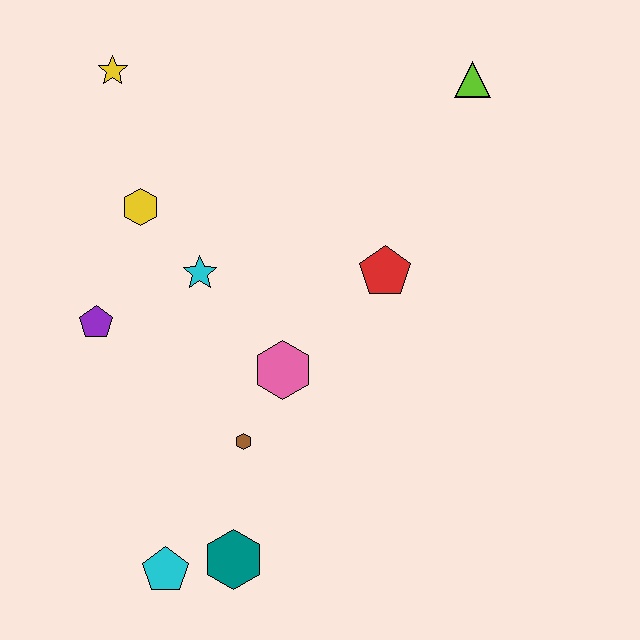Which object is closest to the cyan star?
The yellow hexagon is closest to the cyan star.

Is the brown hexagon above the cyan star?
No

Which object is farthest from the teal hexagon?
The lime triangle is farthest from the teal hexagon.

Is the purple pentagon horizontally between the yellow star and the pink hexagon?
No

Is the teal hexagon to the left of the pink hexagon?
Yes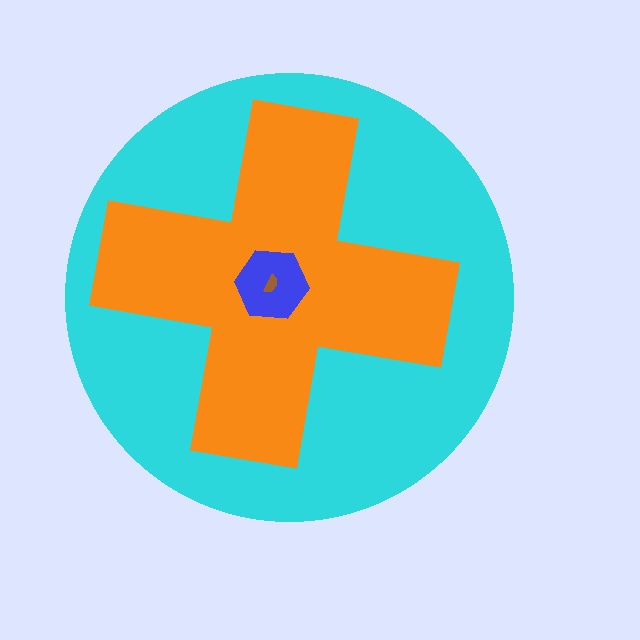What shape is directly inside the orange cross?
The blue hexagon.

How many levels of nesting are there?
4.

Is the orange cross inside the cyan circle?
Yes.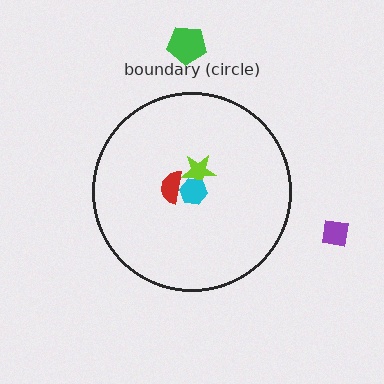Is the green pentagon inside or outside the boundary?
Outside.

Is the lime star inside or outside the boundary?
Inside.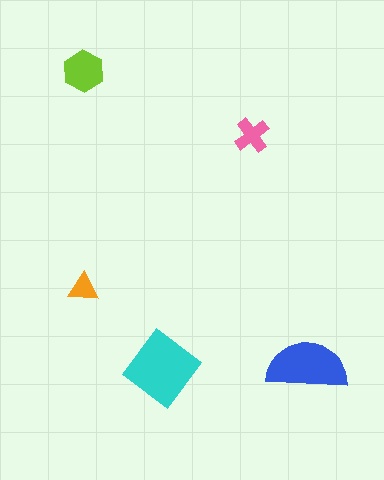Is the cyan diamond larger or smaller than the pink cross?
Larger.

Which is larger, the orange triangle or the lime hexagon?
The lime hexagon.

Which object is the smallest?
The orange triangle.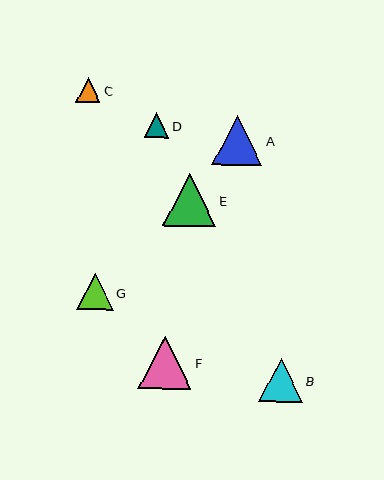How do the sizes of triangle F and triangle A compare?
Triangle F and triangle A are approximately the same size.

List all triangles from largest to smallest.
From largest to smallest: F, E, A, B, G, C, D.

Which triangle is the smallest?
Triangle D is the smallest with a size of approximately 24 pixels.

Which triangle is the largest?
Triangle F is the largest with a size of approximately 53 pixels.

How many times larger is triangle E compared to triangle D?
Triangle E is approximately 2.2 times the size of triangle D.